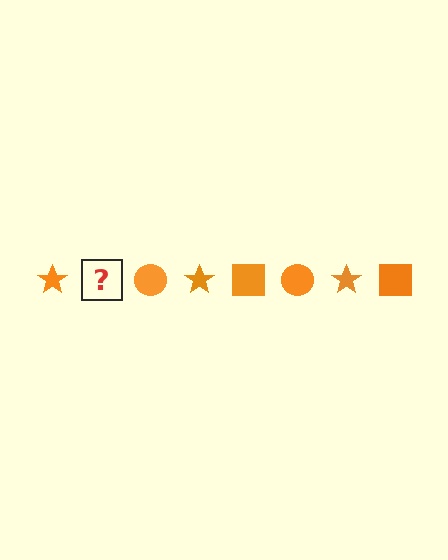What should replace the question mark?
The question mark should be replaced with an orange square.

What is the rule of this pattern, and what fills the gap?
The rule is that the pattern cycles through star, square, circle shapes in orange. The gap should be filled with an orange square.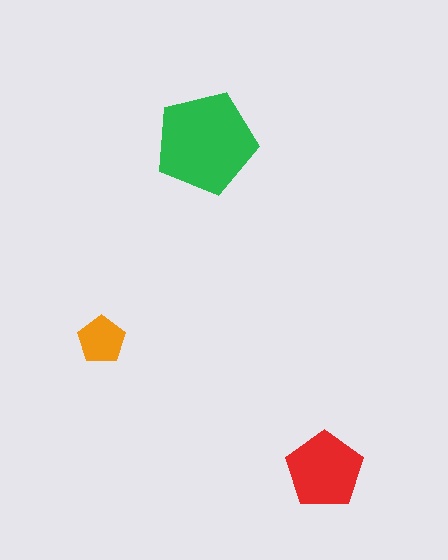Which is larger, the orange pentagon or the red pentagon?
The red one.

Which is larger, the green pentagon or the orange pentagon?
The green one.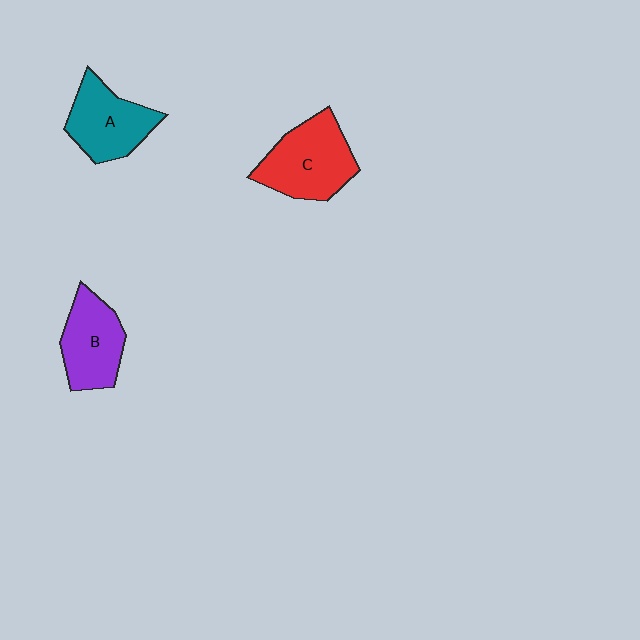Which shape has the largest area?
Shape C (red).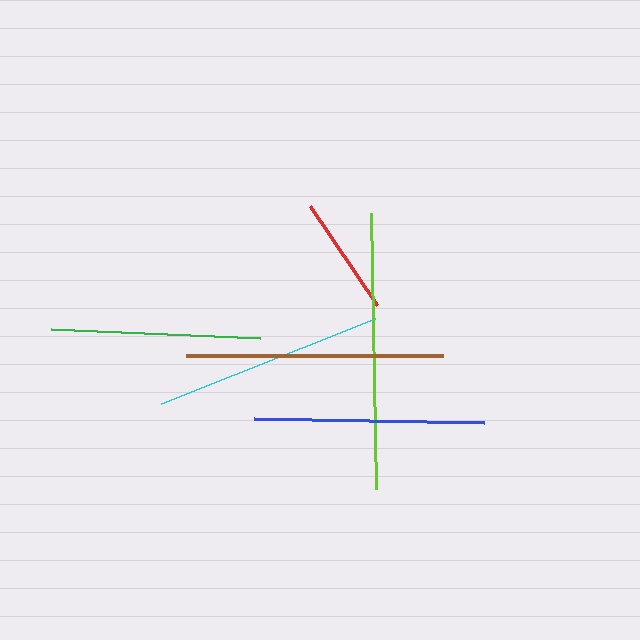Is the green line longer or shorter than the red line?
The green line is longer than the red line.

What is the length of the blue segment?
The blue segment is approximately 230 pixels long.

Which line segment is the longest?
The lime line is the longest at approximately 277 pixels.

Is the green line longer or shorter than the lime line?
The lime line is longer than the green line.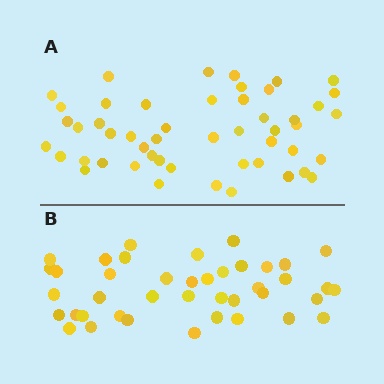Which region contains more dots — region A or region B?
Region A (the top region) has more dots.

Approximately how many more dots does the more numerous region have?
Region A has roughly 8 or so more dots than region B.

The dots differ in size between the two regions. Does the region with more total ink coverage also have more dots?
No. Region B has more total ink coverage because its dots are larger, but region A actually contains more individual dots. Total area can be misleading — the number of items is what matters here.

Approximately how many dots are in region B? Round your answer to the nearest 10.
About 40 dots. (The exact count is 41, which rounds to 40.)